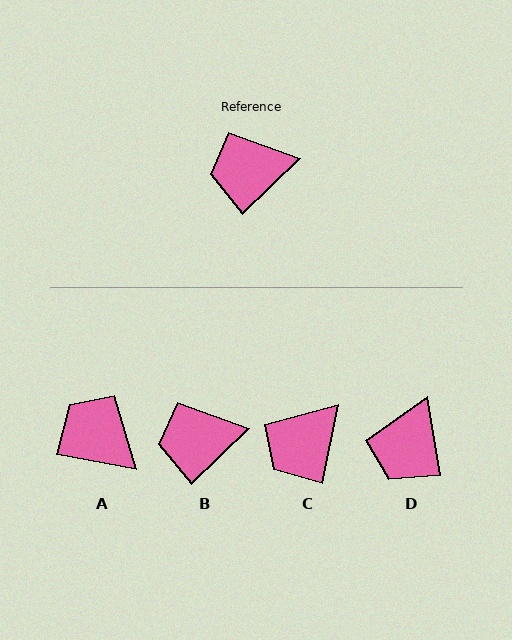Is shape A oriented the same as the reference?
No, it is off by about 54 degrees.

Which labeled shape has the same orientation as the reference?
B.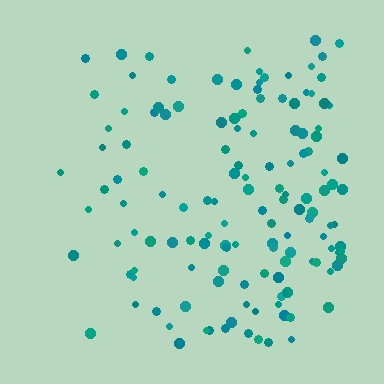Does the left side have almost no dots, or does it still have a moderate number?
Still a moderate number, just noticeably fewer than the right.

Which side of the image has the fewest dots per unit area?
The left.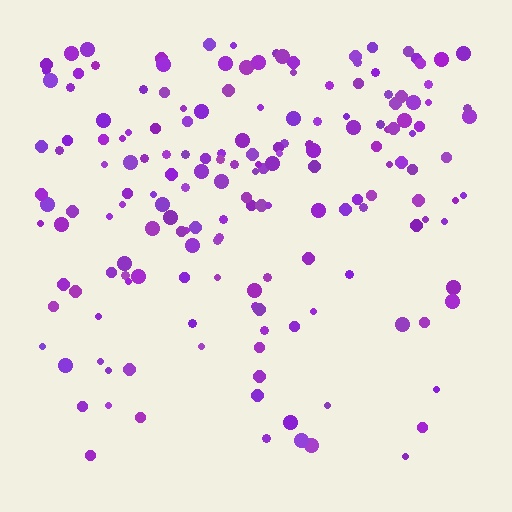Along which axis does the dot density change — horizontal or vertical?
Vertical.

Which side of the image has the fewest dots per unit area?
The bottom.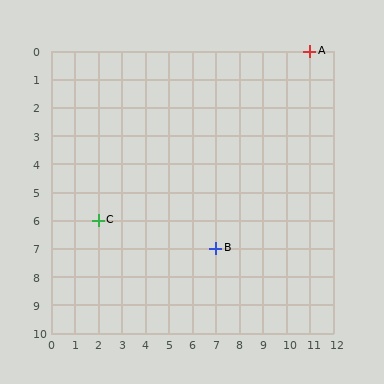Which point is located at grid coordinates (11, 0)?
Point A is at (11, 0).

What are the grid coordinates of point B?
Point B is at grid coordinates (7, 7).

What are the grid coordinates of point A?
Point A is at grid coordinates (11, 0).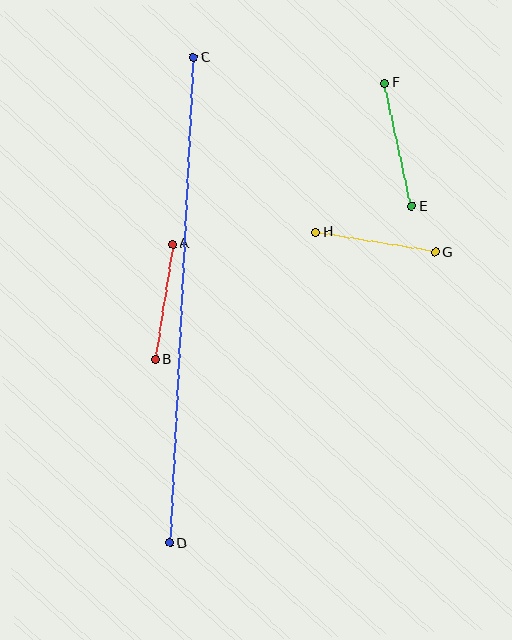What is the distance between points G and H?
The distance is approximately 121 pixels.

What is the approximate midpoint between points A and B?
The midpoint is at approximately (164, 302) pixels.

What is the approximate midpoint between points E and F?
The midpoint is at approximately (398, 144) pixels.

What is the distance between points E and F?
The distance is approximately 126 pixels.